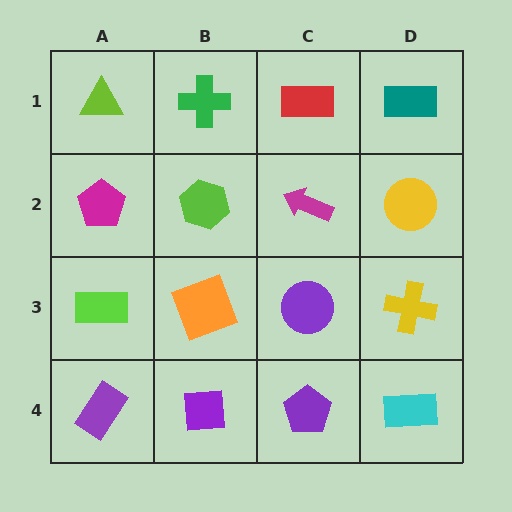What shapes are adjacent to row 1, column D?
A yellow circle (row 2, column D), a red rectangle (row 1, column C).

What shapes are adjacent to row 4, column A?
A lime rectangle (row 3, column A), a purple square (row 4, column B).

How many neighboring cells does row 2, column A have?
3.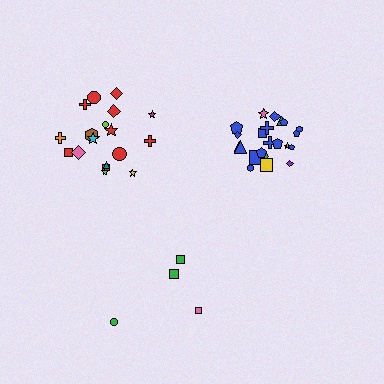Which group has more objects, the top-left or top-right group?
The top-right group.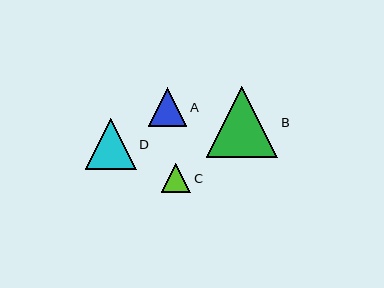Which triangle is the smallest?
Triangle C is the smallest with a size of approximately 29 pixels.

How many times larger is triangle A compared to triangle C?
Triangle A is approximately 1.3 times the size of triangle C.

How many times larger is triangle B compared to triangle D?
Triangle B is approximately 1.4 times the size of triangle D.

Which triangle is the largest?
Triangle B is the largest with a size of approximately 71 pixels.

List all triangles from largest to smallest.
From largest to smallest: B, D, A, C.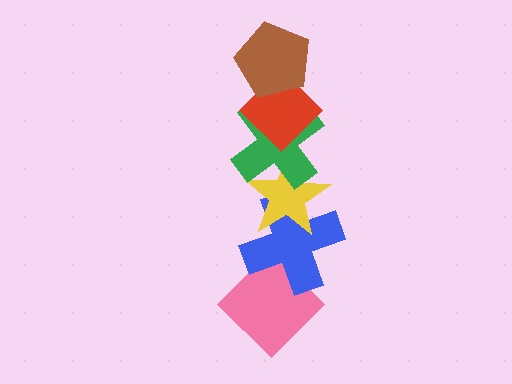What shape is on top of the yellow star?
The green cross is on top of the yellow star.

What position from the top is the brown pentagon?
The brown pentagon is 1st from the top.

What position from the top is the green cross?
The green cross is 3rd from the top.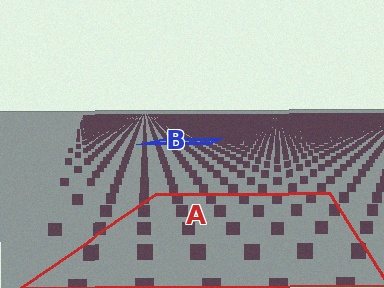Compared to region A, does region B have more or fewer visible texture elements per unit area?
Region B has more texture elements per unit area — they are packed more densely because it is farther away.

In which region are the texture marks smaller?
The texture marks are smaller in region B, because it is farther away.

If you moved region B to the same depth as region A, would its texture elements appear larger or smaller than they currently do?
They would appear larger. At a closer depth, the same texture elements are projected at a bigger on-screen size.